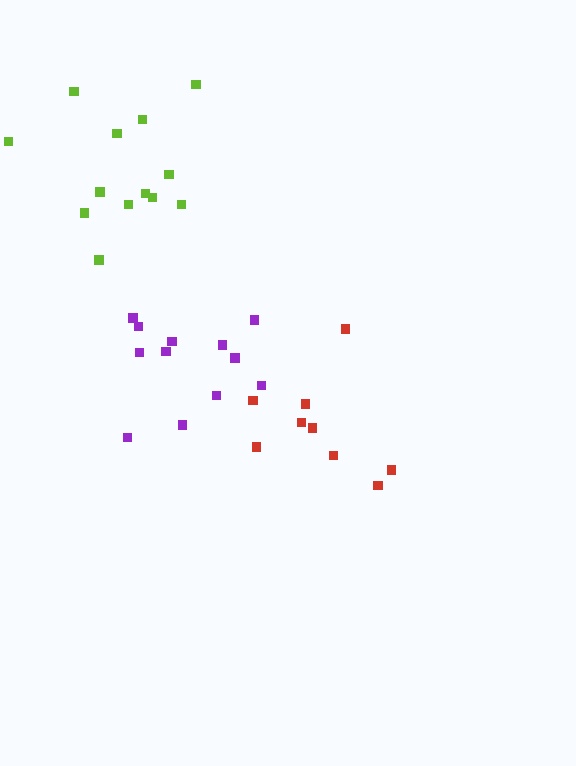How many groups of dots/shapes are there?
There are 3 groups.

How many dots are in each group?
Group 1: 9 dots, Group 2: 12 dots, Group 3: 13 dots (34 total).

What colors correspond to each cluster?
The clusters are colored: red, purple, lime.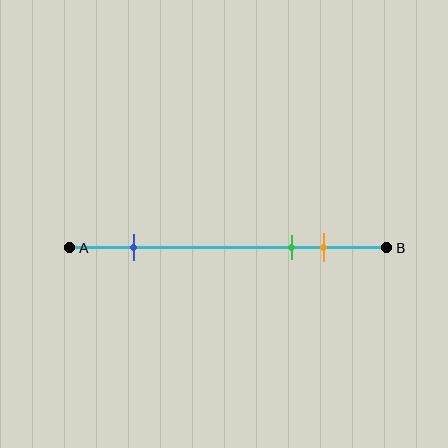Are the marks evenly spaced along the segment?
No, the marks are not evenly spaced.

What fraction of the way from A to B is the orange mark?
The orange mark is approximately 80% (0.8) of the way from A to B.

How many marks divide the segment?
There are 3 marks dividing the segment.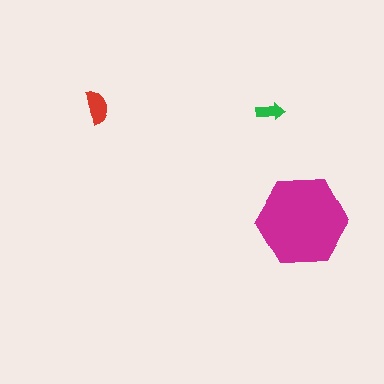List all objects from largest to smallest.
The magenta hexagon, the red semicircle, the green arrow.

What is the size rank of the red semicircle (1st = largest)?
2nd.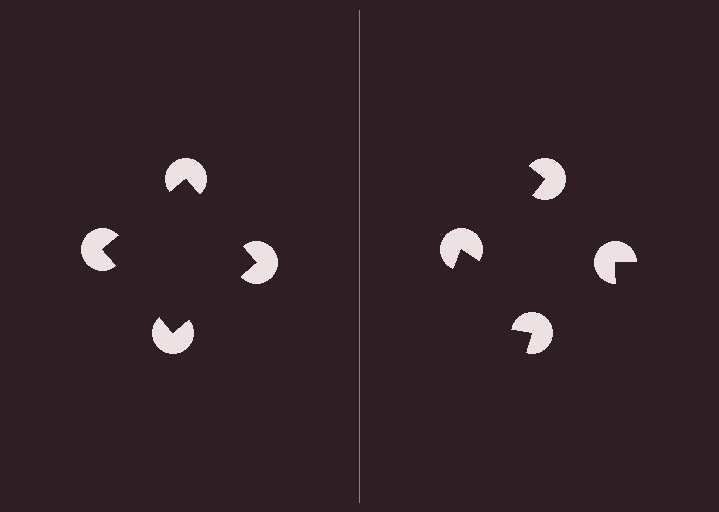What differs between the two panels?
The pac-man discs are positioned identically on both sides; only the wedge orientations differ. On the left they align to a square; on the right they are misaligned.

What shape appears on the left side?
An illusory square.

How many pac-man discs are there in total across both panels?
8 — 4 on each side.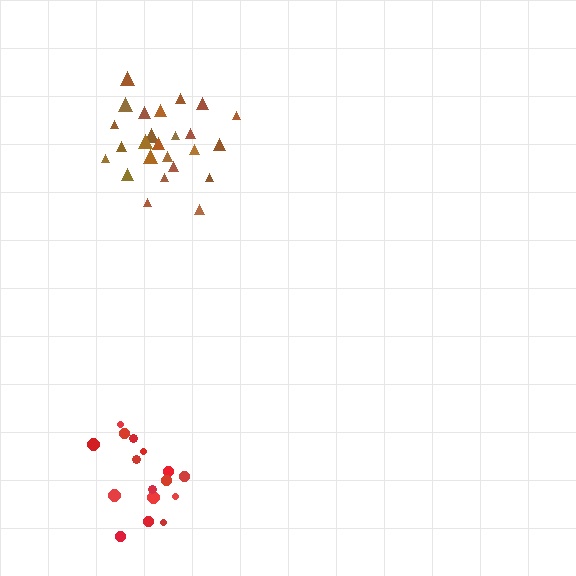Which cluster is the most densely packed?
Red.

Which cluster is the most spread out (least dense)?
Brown.